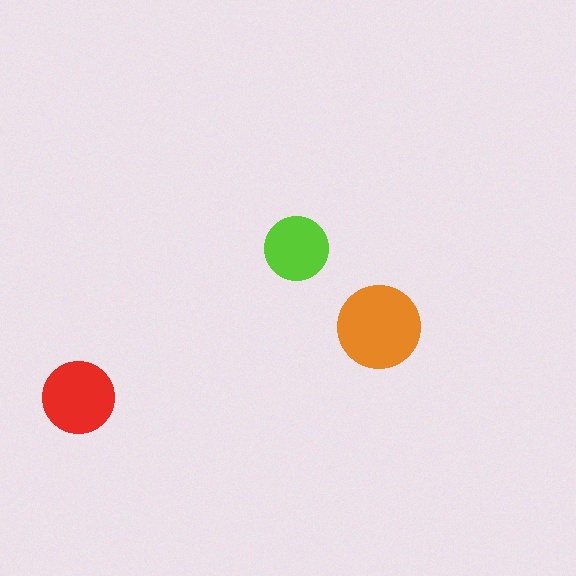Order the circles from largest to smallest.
the orange one, the red one, the lime one.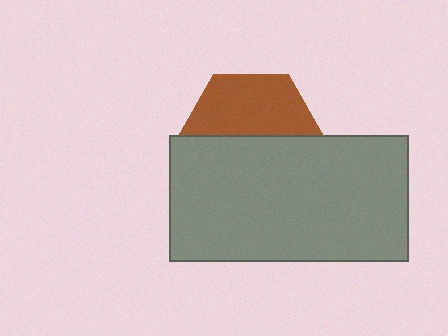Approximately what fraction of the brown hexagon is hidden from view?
Roughly 53% of the brown hexagon is hidden behind the gray rectangle.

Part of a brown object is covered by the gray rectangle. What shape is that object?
It is a hexagon.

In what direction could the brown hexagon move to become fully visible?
The brown hexagon could move up. That would shift it out from behind the gray rectangle entirely.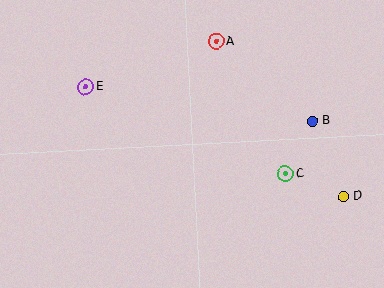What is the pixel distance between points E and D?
The distance between E and D is 280 pixels.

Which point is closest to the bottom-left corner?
Point E is closest to the bottom-left corner.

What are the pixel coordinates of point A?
Point A is at (216, 41).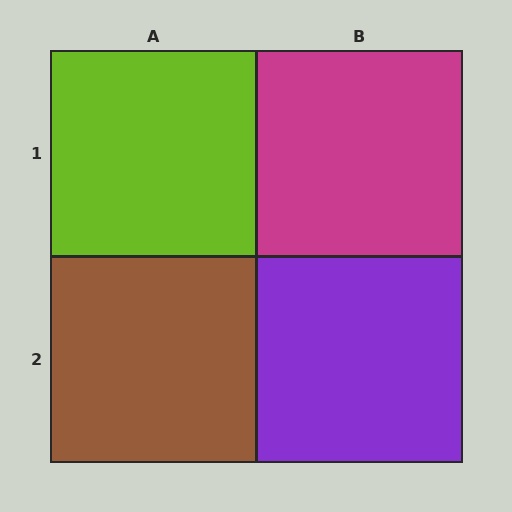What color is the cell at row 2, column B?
Purple.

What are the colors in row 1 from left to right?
Lime, magenta.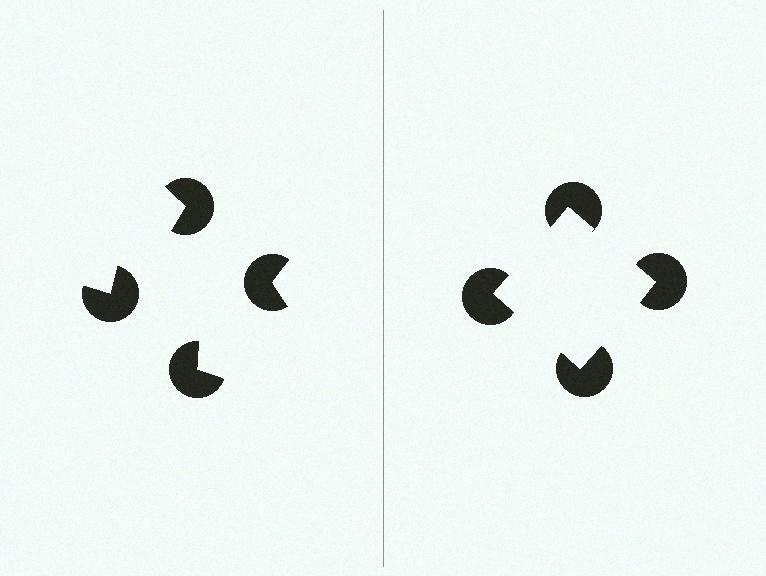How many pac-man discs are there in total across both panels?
8 — 4 on each side.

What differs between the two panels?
The pac-man discs are positioned identically on both sides; only the wedge orientations differ. On the right they align to a square; on the left they are misaligned.